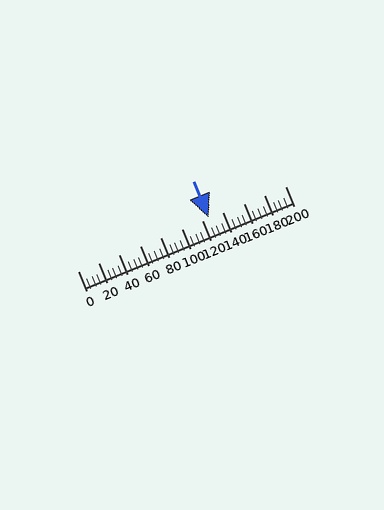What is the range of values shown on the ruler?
The ruler shows values from 0 to 200.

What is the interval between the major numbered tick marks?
The major tick marks are spaced 20 units apart.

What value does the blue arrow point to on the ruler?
The blue arrow points to approximately 126.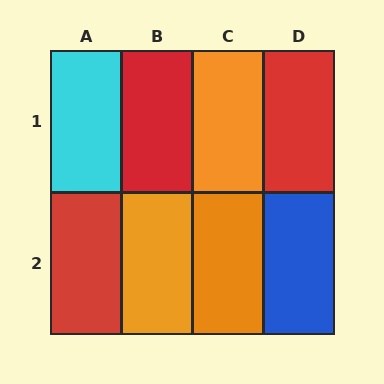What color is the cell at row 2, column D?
Blue.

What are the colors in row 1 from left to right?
Cyan, red, orange, red.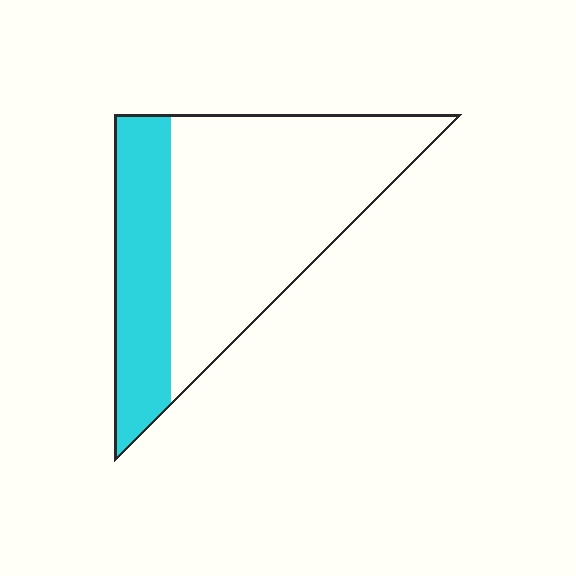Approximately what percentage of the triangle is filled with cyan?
Approximately 30%.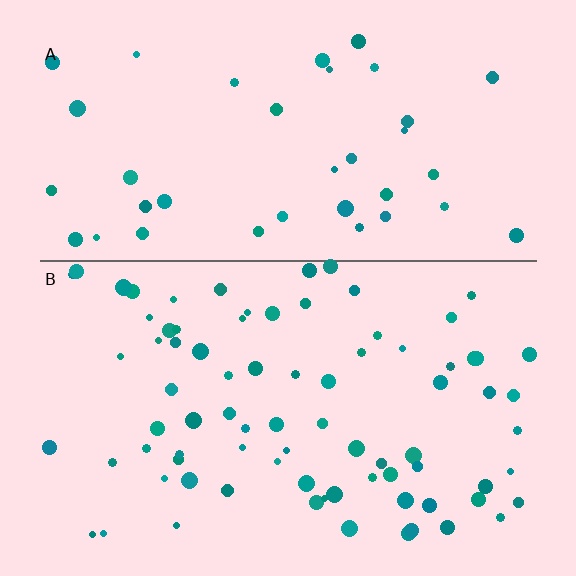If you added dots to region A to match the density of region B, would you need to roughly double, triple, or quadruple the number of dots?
Approximately double.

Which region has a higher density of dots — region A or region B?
B (the bottom).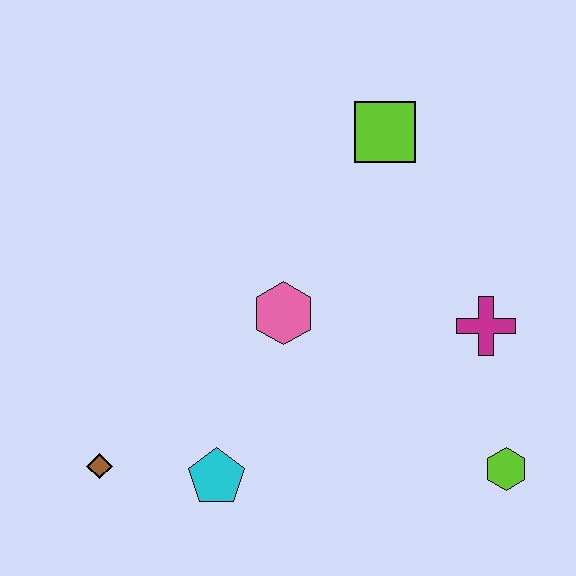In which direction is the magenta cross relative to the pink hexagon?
The magenta cross is to the right of the pink hexagon.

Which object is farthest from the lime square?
The brown diamond is farthest from the lime square.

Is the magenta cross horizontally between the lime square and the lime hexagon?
Yes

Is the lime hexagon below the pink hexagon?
Yes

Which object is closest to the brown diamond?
The cyan pentagon is closest to the brown diamond.